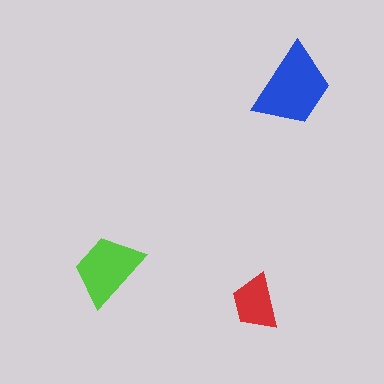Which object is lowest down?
The red trapezoid is bottommost.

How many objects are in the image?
There are 3 objects in the image.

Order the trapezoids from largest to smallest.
the blue one, the lime one, the red one.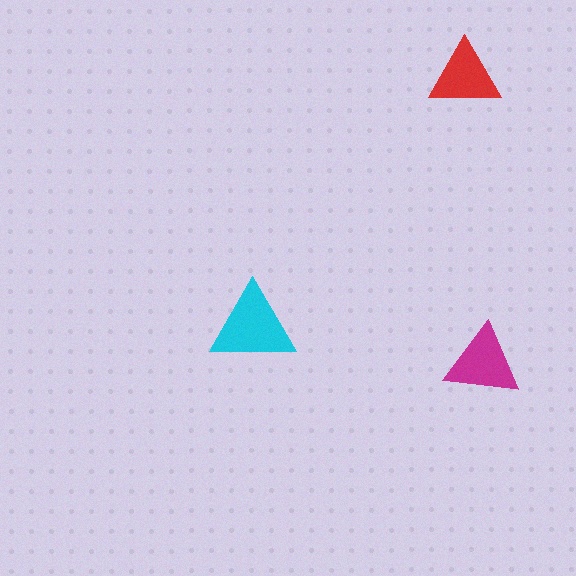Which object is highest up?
The red triangle is topmost.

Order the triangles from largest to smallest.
the cyan one, the magenta one, the red one.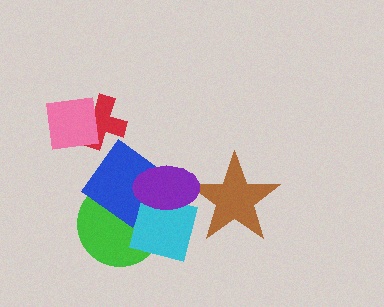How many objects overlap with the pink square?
1 object overlaps with the pink square.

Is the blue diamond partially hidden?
Yes, it is partially covered by another shape.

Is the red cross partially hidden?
Yes, it is partially covered by another shape.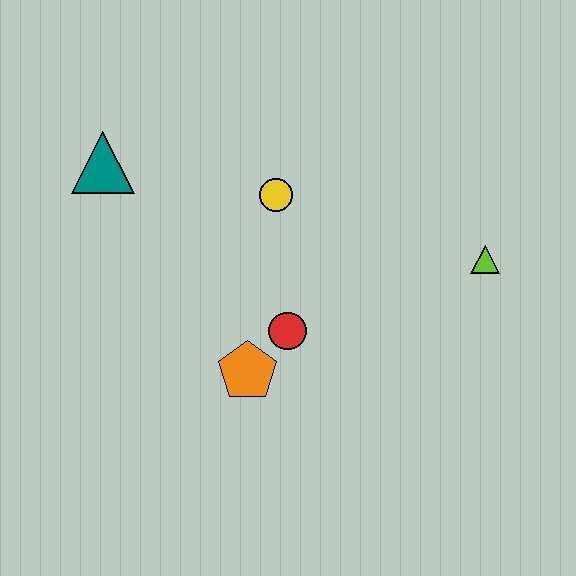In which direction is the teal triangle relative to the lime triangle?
The teal triangle is to the left of the lime triangle.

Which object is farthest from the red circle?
The teal triangle is farthest from the red circle.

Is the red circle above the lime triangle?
No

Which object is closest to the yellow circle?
The red circle is closest to the yellow circle.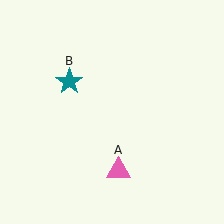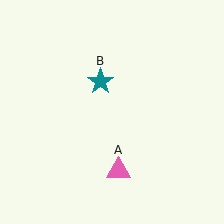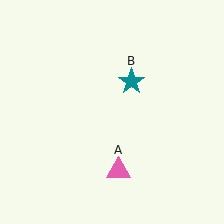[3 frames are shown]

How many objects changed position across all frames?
1 object changed position: teal star (object B).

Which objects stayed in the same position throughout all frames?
Pink triangle (object A) remained stationary.